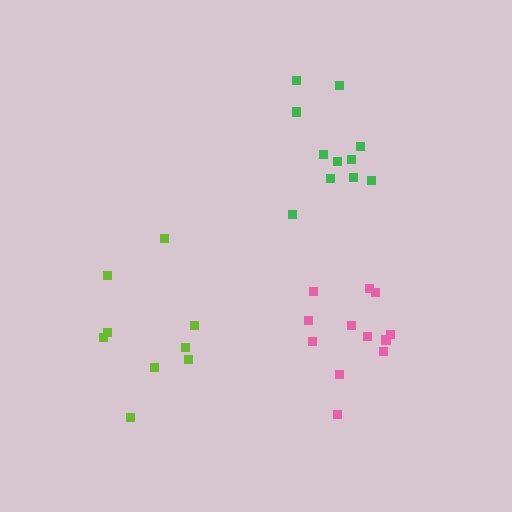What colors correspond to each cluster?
The clusters are colored: pink, lime, green.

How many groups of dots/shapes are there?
There are 3 groups.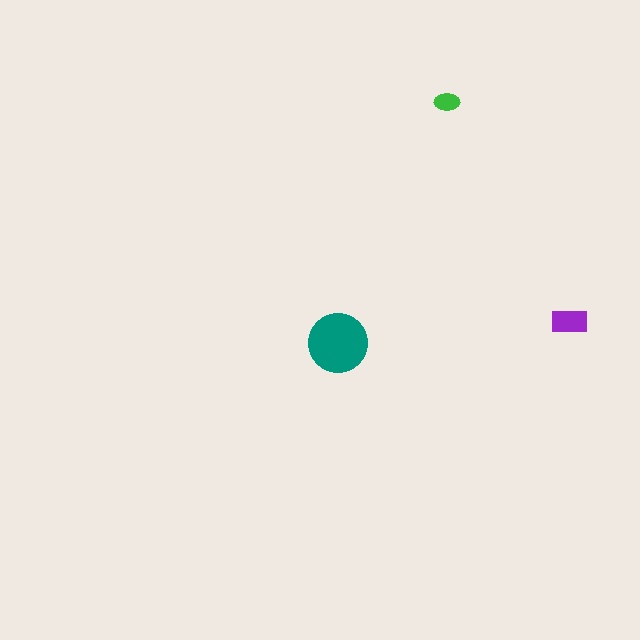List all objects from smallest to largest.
The green ellipse, the purple rectangle, the teal circle.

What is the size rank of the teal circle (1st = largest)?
1st.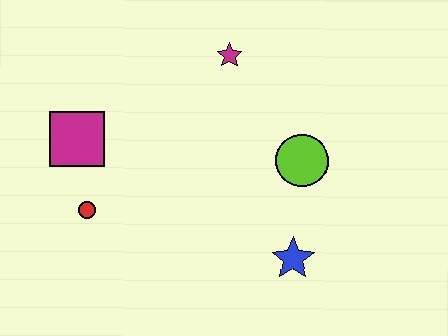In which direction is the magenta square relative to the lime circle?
The magenta square is to the left of the lime circle.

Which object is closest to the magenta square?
The red circle is closest to the magenta square.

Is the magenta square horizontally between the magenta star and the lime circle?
No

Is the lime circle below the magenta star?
Yes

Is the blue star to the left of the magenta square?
No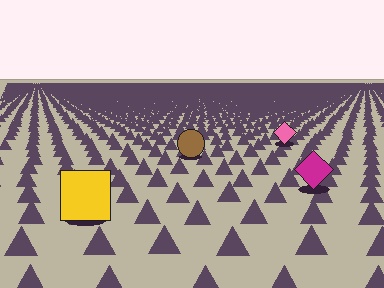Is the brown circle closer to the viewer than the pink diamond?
Yes. The brown circle is closer — you can tell from the texture gradient: the ground texture is coarser near it.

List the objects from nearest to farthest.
From nearest to farthest: the yellow square, the magenta diamond, the brown circle, the pink diamond.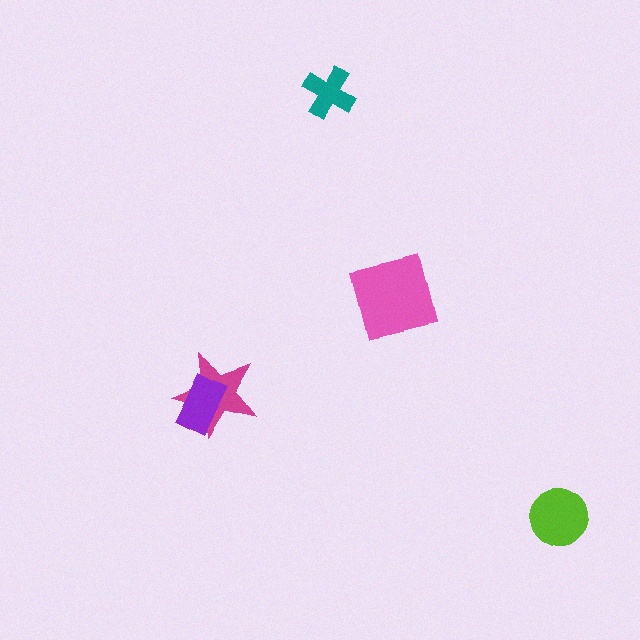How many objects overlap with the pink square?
0 objects overlap with the pink square.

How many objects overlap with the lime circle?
0 objects overlap with the lime circle.